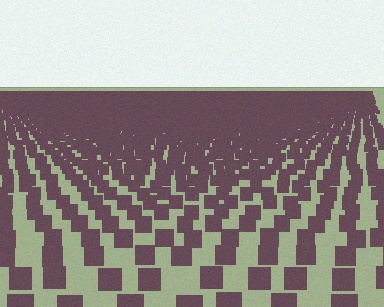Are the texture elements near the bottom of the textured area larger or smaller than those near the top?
Larger. Near the bottom, elements are closer to the viewer and appear at a bigger on-screen size.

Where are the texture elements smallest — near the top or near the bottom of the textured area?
Near the top.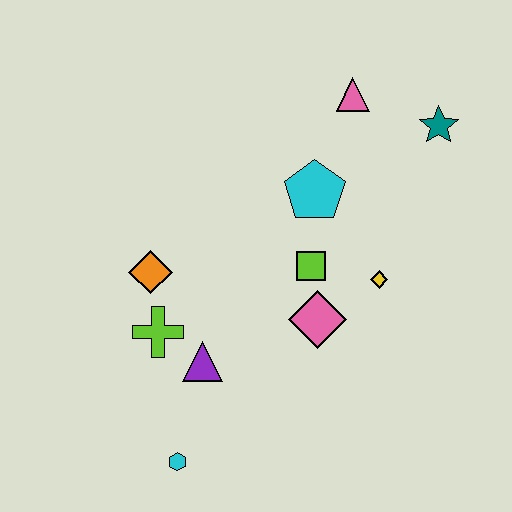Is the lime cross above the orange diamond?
No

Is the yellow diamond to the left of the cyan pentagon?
No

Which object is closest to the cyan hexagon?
The purple triangle is closest to the cyan hexagon.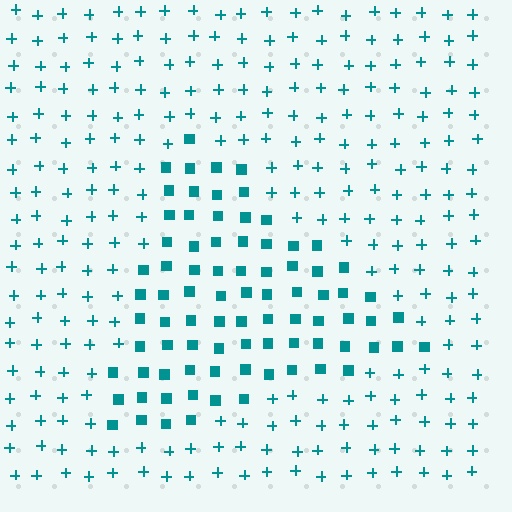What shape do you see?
I see a triangle.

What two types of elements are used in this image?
The image uses squares inside the triangle region and plus signs outside it.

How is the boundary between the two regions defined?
The boundary is defined by a change in element shape: squares inside vs. plus signs outside. All elements share the same color and spacing.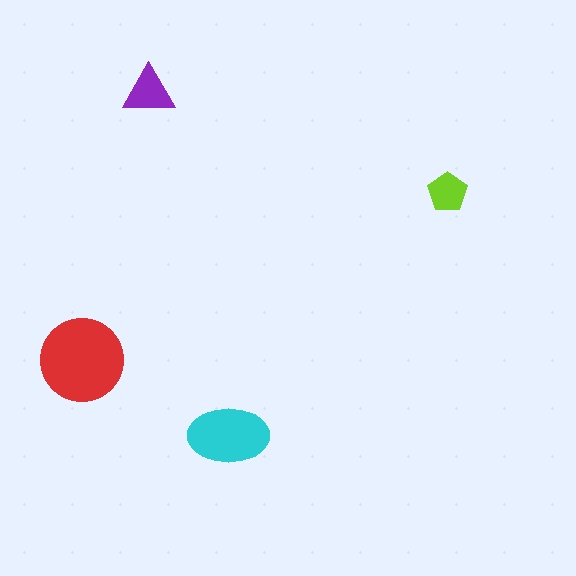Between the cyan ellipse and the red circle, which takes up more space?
The red circle.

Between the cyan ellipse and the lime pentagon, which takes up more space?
The cyan ellipse.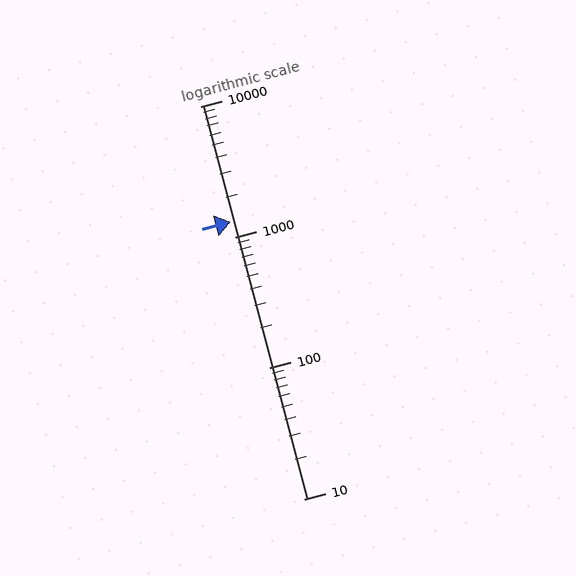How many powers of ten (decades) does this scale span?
The scale spans 3 decades, from 10 to 10000.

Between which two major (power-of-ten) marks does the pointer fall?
The pointer is between 1000 and 10000.